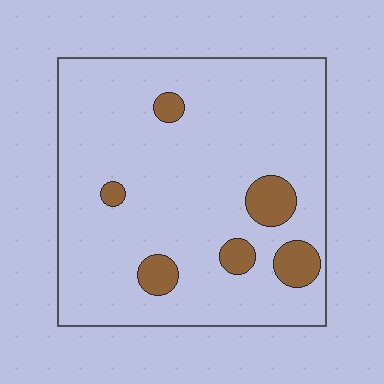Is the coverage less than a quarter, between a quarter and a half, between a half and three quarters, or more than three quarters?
Less than a quarter.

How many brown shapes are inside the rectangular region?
6.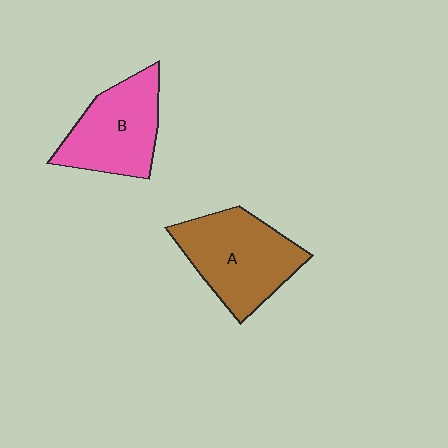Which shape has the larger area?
Shape A (brown).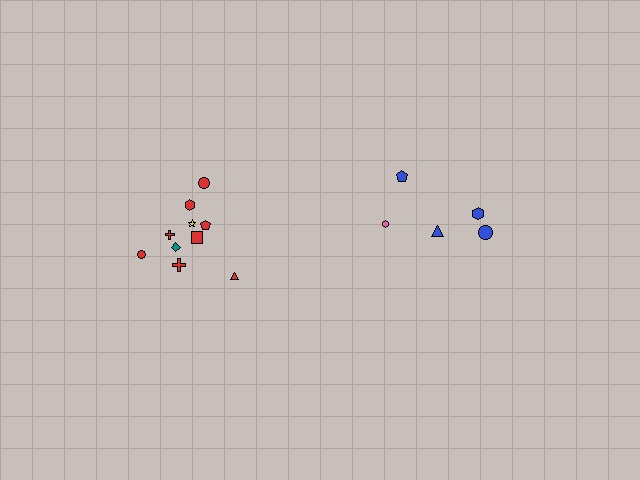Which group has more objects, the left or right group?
The left group.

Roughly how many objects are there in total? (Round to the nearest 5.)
Roughly 15 objects in total.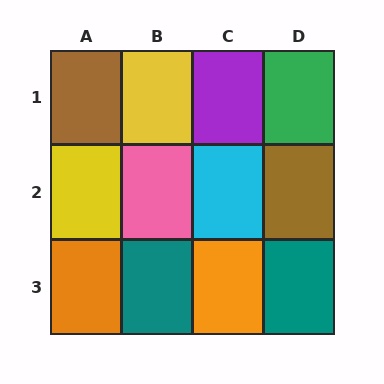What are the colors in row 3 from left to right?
Orange, teal, orange, teal.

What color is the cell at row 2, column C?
Cyan.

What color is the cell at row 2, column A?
Yellow.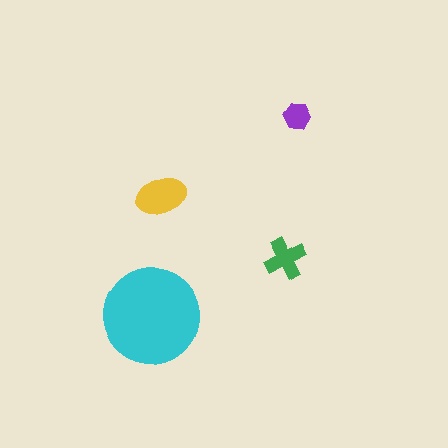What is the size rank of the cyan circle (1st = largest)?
1st.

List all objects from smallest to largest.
The purple hexagon, the green cross, the yellow ellipse, the cyan circle.